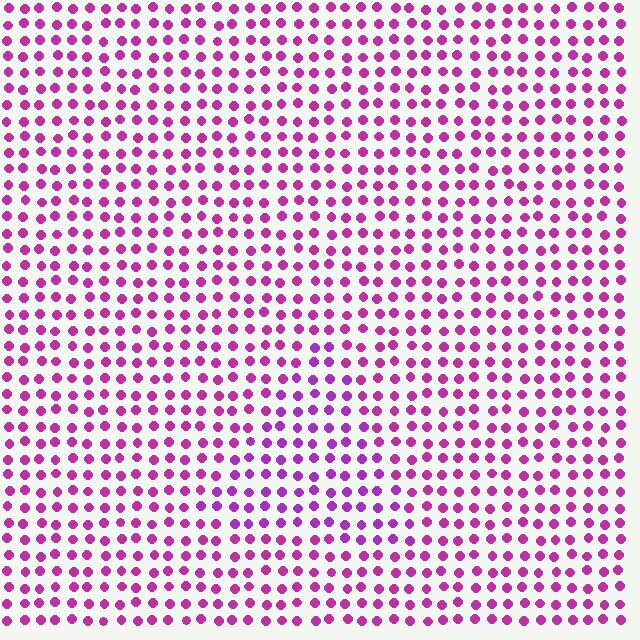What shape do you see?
I see a triangle.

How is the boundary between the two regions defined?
The boundary is defined purely by a slight shift in hue (about 22 degrees). Spacing, size, and orientation are identical on both sides.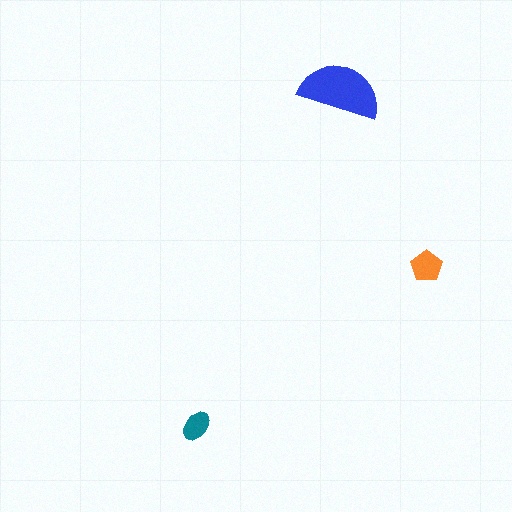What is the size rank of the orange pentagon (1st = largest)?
2nd.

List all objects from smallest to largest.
The teal ellipse, the orange pentagon, the blue semicircle.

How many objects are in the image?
There are 3 objects in the image.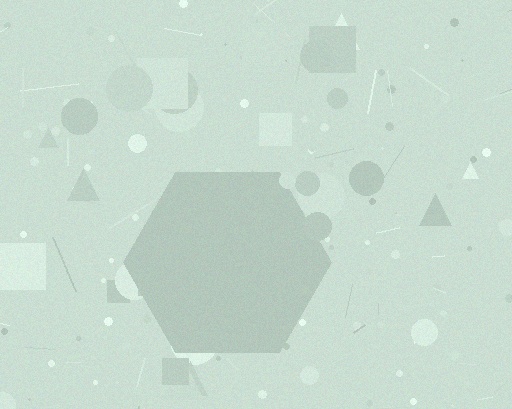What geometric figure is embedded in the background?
A hexagon is embedded in the background.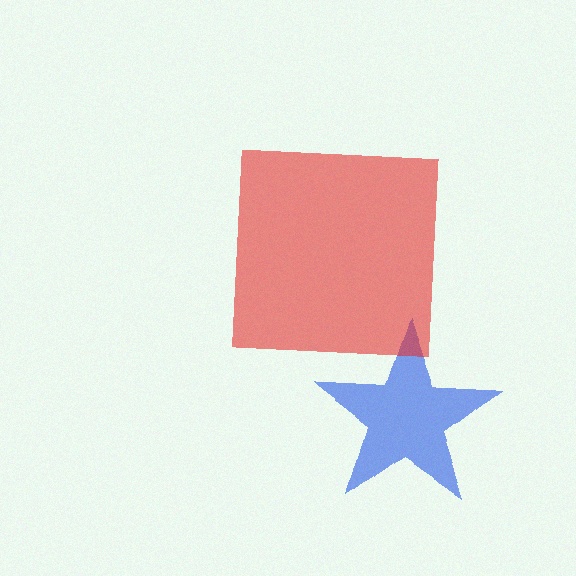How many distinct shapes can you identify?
There are 2 distinct shapes: a blue star, a red square.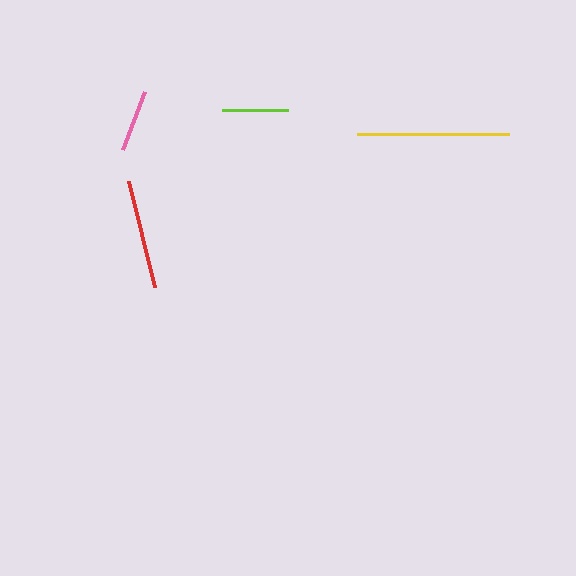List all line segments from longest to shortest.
From longest to shortest: yellow, red, lime, pink.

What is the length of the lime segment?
The lime segment is approximately 66 pixels long.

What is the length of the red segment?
The red segment is approximately 109 pixels long.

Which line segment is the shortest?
The pink line is the shortest at approximately 62 pixels.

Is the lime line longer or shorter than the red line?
The red line is longer than the lime line.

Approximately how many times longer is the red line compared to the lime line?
The red line is approximately 1.7 times the length of the lime line.